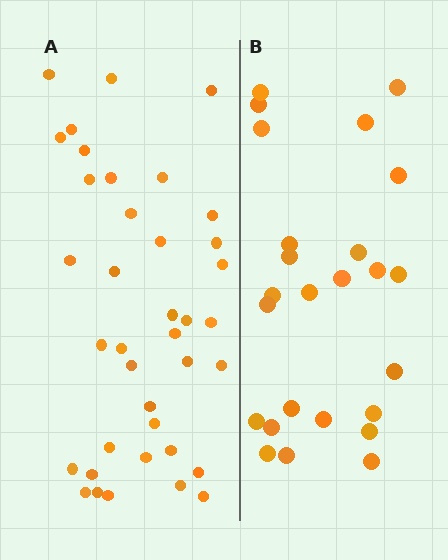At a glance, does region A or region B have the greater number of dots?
Region A (the left region) has more dots.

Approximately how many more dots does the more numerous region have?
Region A has approximately 15 more dots than region B.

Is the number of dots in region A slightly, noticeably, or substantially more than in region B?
Region A has substantially more. The ratio is roughly 1.5 to 1.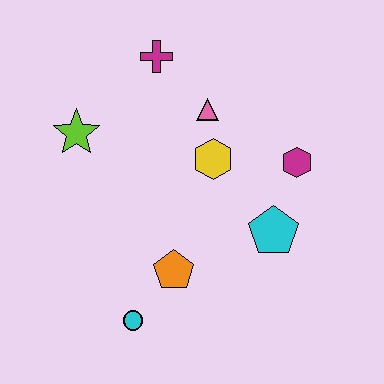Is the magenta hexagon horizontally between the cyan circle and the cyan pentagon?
No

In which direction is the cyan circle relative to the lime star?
The cyan circle is below the lime star.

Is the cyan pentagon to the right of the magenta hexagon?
No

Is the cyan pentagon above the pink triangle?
No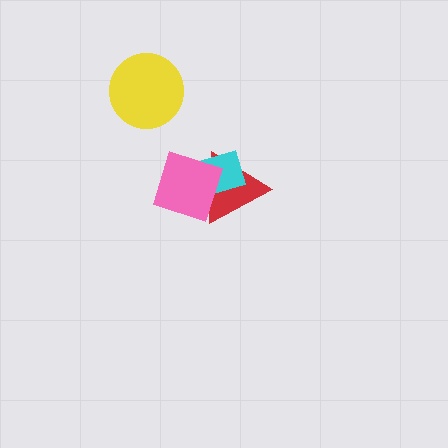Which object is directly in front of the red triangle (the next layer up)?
The cyan diamond is directly in front of the red triangle.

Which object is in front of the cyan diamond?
The pink diamond is in front of the cyan diamond.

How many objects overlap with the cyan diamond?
2 objects overlap with the cyan diamond.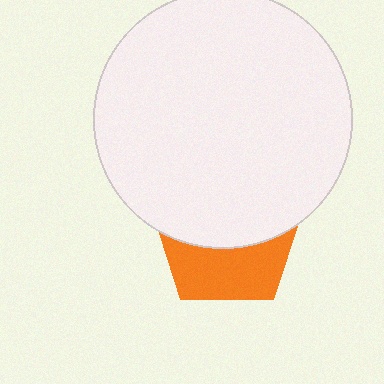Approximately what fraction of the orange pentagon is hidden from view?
Roughly 57% of the orange pentagon is hidden behind the white circle.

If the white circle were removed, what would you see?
You would see the complete orange pentagon.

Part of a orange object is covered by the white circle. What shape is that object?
It is a pentagon.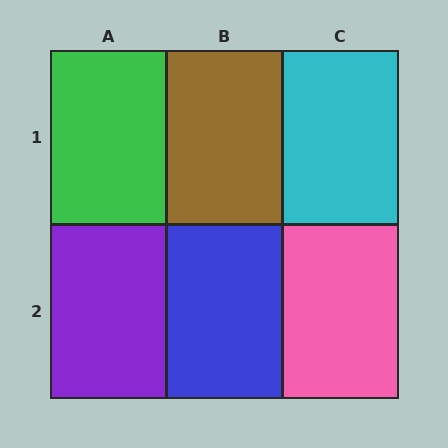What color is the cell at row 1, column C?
Cyan.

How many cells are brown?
1 cell is brown.